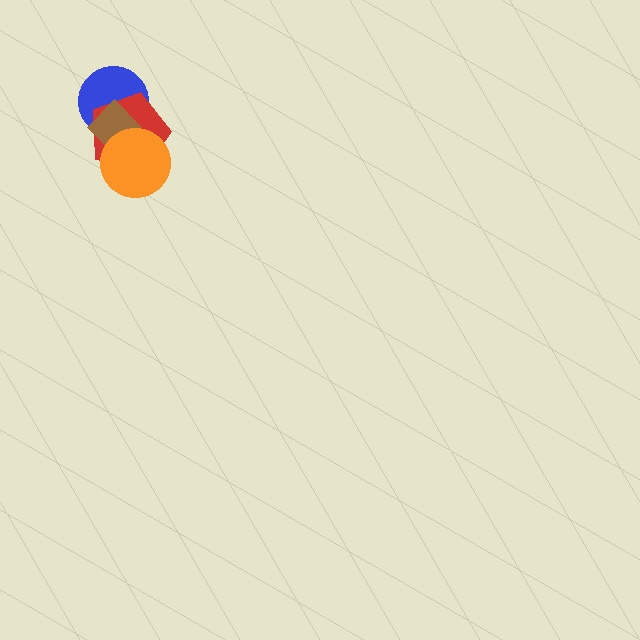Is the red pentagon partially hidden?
Yes, it is partially covered by another shape.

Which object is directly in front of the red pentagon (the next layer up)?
The brown diamond is directly in front of the red pentagon.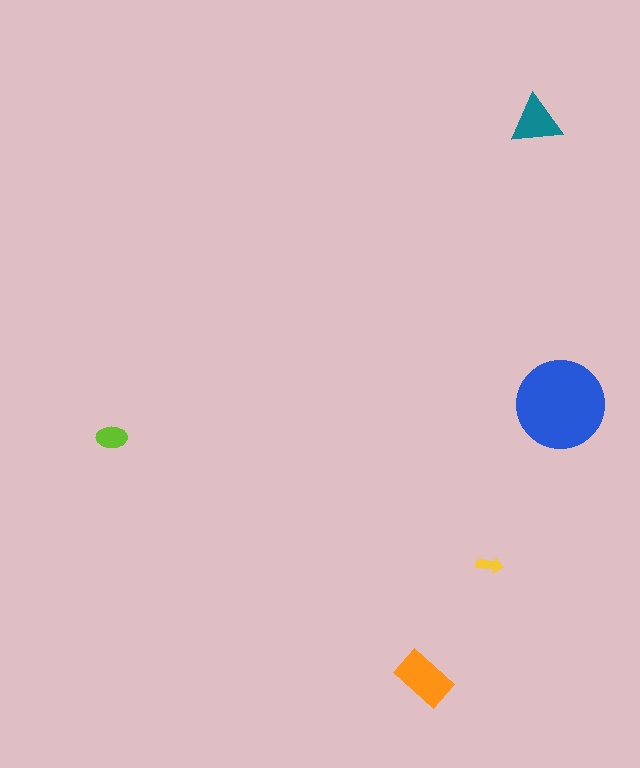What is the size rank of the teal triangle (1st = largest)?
3rd.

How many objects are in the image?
There are 5 objects in the image.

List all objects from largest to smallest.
The blue circle, the orange rectangle, the teal triangle, the lime ellipse, the yellow arrow.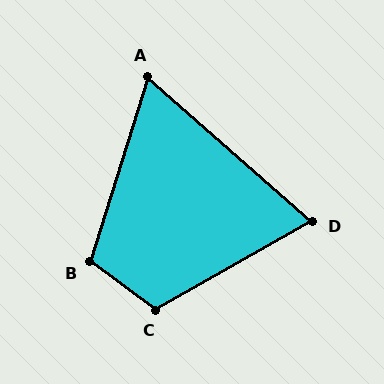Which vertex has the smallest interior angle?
A, at approximately 66 degrees.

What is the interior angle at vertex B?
Approximately 109 degrees (obtuse).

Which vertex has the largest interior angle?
C, at approximately 114 degrees.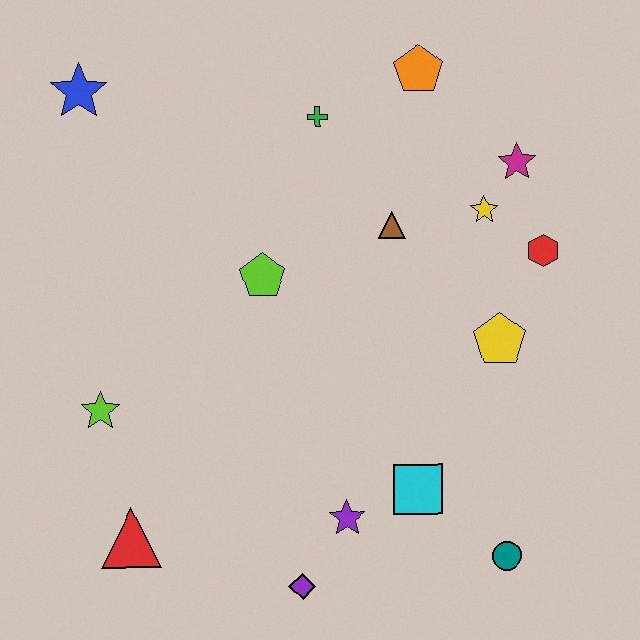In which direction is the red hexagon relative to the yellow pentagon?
The red hexagon is above the yellow pentagon.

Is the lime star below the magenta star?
Yes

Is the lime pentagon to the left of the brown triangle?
Yes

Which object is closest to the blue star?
The green cross is closest to the blue star.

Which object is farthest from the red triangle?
The orange pentagon is farthest from the red triangle.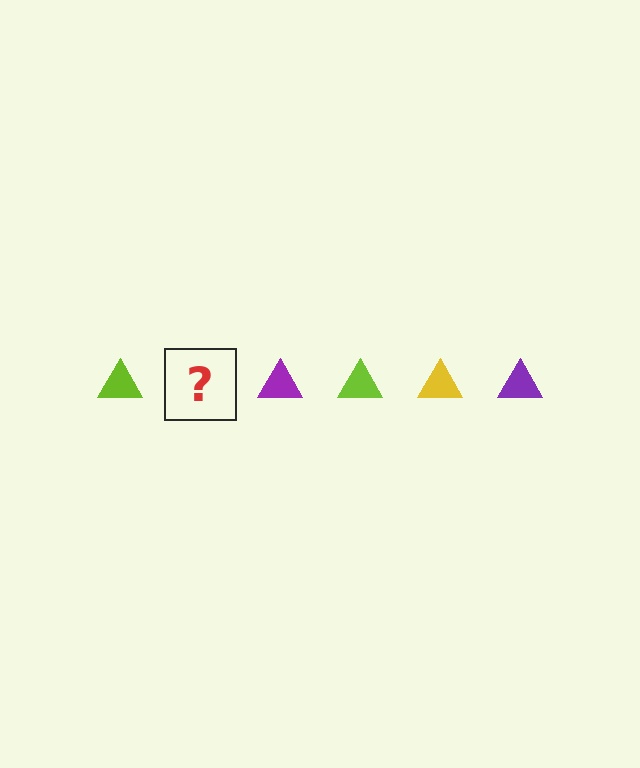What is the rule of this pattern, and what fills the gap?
The rule is that the pattern cycles through lime, yellow, purple triangles. The gap should be filled with a yellow triangle.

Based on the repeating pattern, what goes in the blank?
The blank should be a yellow triangle.